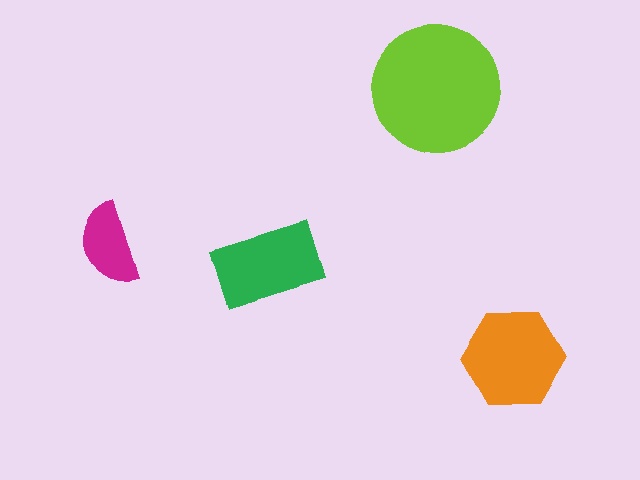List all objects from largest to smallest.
The lime circle, the orange hexagon, the green rectangle, the magenta semicircle.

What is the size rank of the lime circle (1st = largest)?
1st.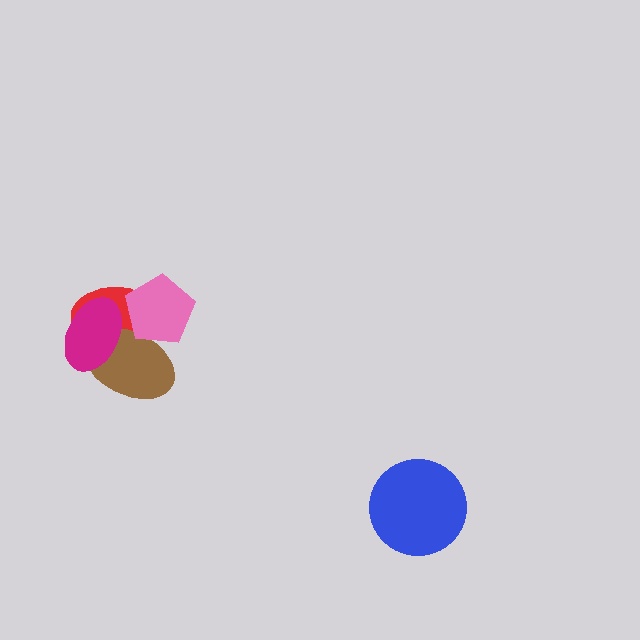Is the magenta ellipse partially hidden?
No, no other shape covers it.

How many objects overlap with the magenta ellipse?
2 objects overlap with the magenta ellipse.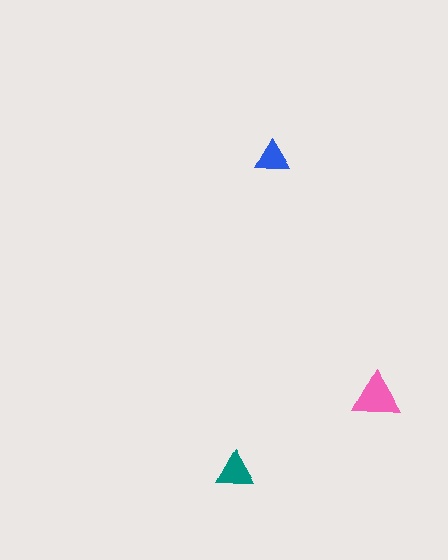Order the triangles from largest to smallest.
the pink one, the teal one, the blue one.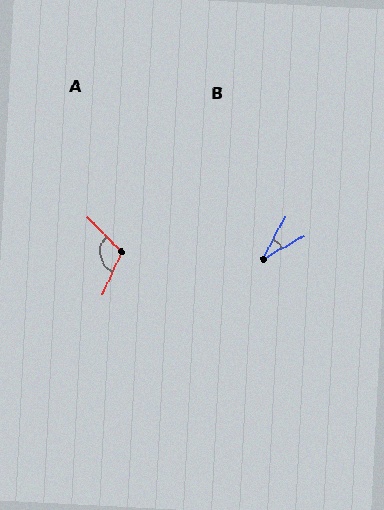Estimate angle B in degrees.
Approximately 32 degrees.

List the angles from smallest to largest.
B (32°), A (111°).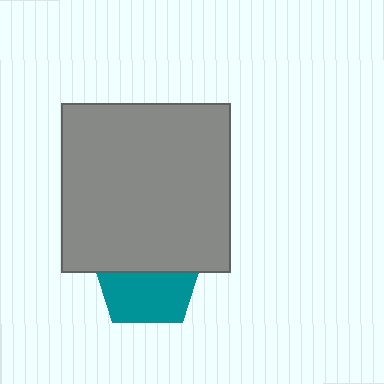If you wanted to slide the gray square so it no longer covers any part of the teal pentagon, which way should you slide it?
Slide it up — that is the most direct way to separate the two shapes.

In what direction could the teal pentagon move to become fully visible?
The teal pentagon could move down. That would shift it out from behind the gray square entirely.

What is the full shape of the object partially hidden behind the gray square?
The partially hidden object is a teal pentagon.